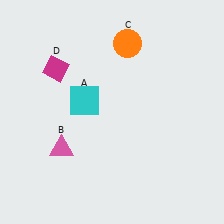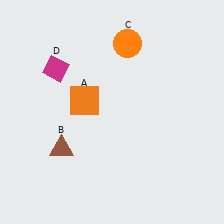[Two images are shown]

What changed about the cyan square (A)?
In Image 1, A is cyan. In Image 2, it changed to orange.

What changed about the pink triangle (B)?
In Image 1, B is pink. In Image 2, it changed to brown.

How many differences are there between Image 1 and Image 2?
There are 2 differences between the two images.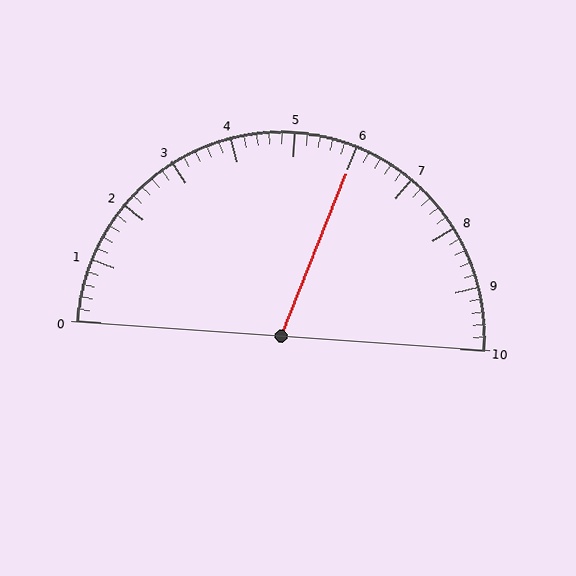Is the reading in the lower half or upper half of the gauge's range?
The reading is in the upper half of the range (0 to 10).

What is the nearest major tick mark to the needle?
The nearest major tick mark is 6.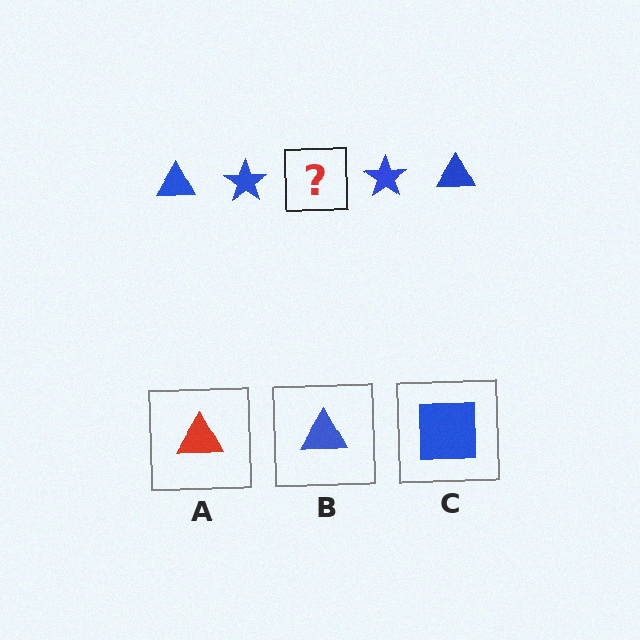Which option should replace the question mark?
Option B.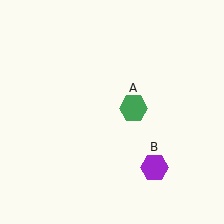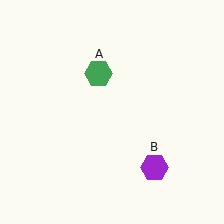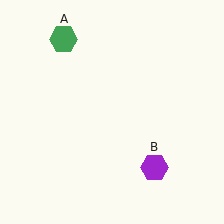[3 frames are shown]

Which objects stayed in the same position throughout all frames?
Purple hexagon (object B) remained stationary.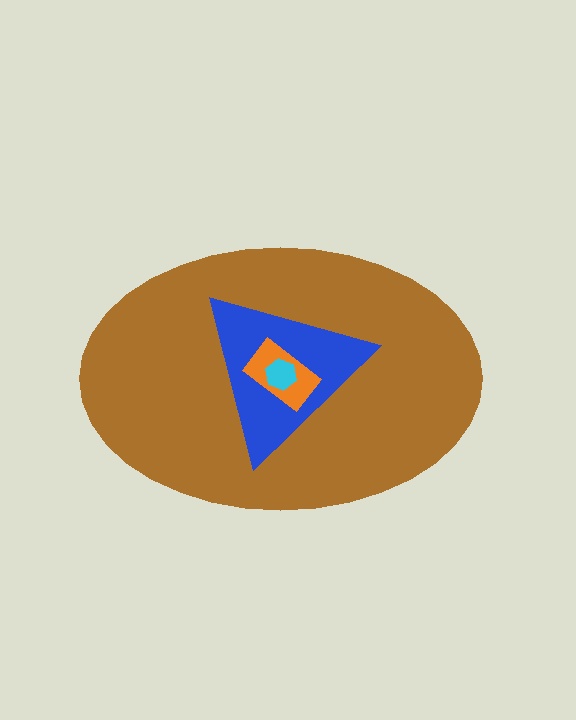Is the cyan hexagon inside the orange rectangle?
Yes.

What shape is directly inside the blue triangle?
The orange rectangle.